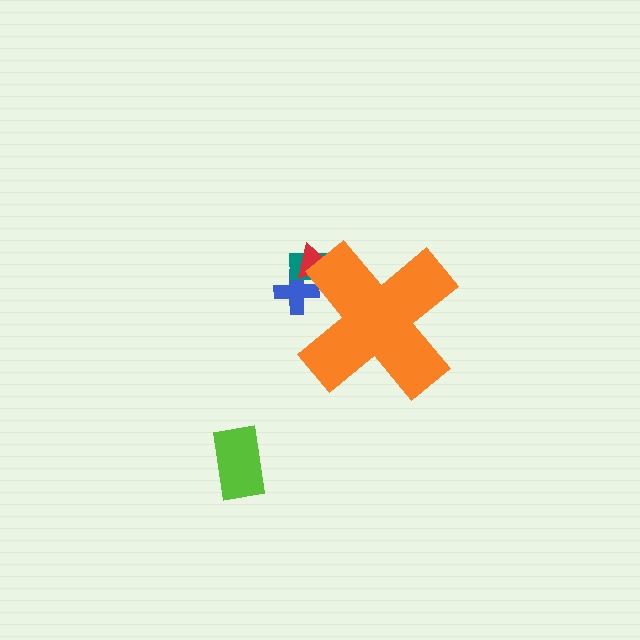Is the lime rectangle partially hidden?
No, the lime rectangle is fully visible.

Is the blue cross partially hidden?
Yes, the blue cross is partially hidden behind the orange cross.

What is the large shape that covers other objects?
An orange cross.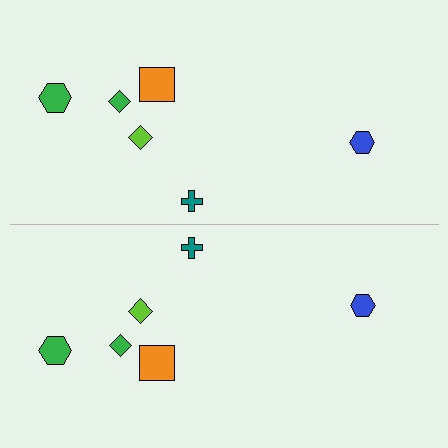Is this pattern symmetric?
Yes, this pattern has bilateral (reflection) symmetry.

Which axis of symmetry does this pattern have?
The pattern has a horizontal axis of symmetry running through the center of the image.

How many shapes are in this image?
There are 12 shapes in this image.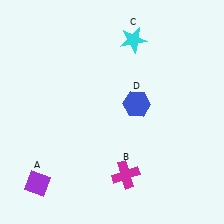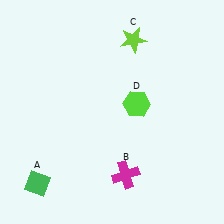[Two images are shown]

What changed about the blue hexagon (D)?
In Image 1, D is blue. In Image 2, it changed to lime.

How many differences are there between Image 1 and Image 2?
There are 3 differences between the two images.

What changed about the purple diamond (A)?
In Image 1, A is purple. In Image 2, it changed to green.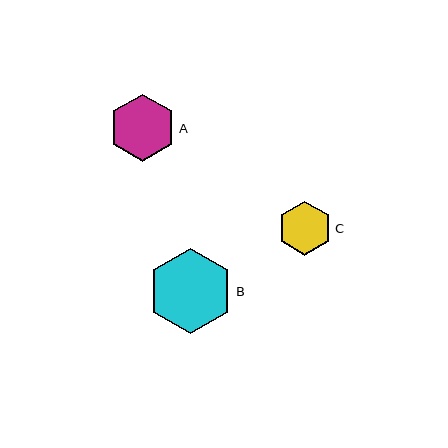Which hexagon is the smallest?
Hexagon C is the smallest with a size of approximately 54 pixels.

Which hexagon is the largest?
Hexagon B is the largest with a size of approximately 86 pixels.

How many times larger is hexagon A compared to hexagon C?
Hexagon A is approximately 1.3 times the size of hexagon C.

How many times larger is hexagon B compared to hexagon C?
Hexagon B is approximately 1.6 times the size of hexagon C.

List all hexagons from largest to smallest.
From largest to smallest: B, A, C.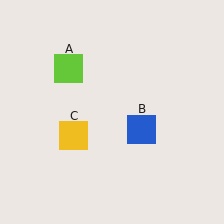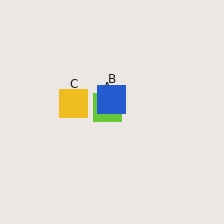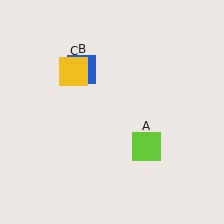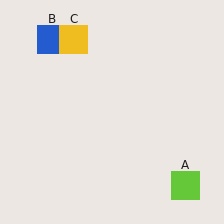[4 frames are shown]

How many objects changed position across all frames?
3 objects changed position: lime square (object A), blue square (object B), yellow square (object C).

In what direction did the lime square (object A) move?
The lime square (object A) moved down and to the right.